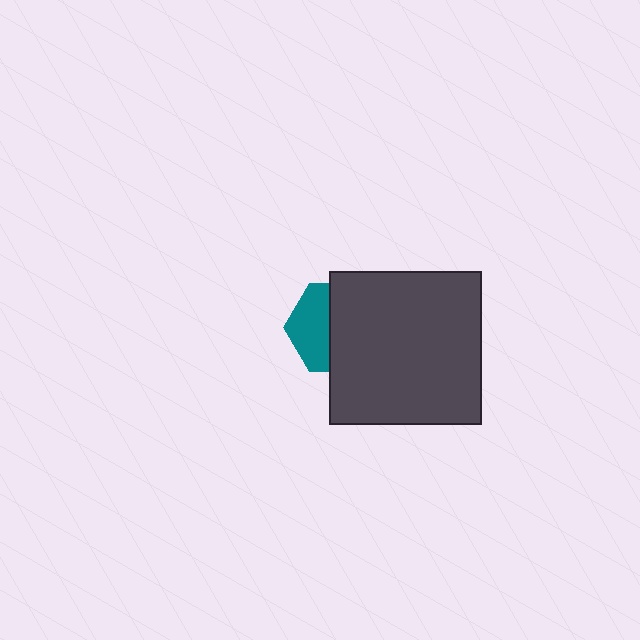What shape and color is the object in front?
The object in front is a dark gray square.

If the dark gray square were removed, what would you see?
You would see the complete teal hexagon.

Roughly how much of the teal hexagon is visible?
A small part of it is visible (roughly 43%).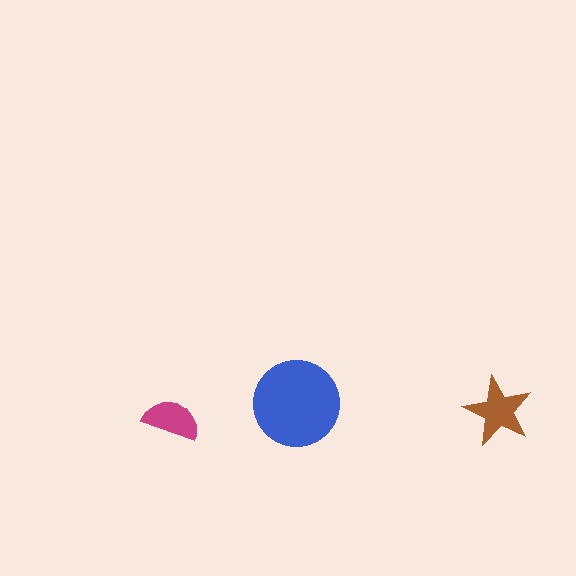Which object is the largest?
The blue circle.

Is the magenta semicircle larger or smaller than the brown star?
Smaller.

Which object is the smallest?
The magenta semicircle.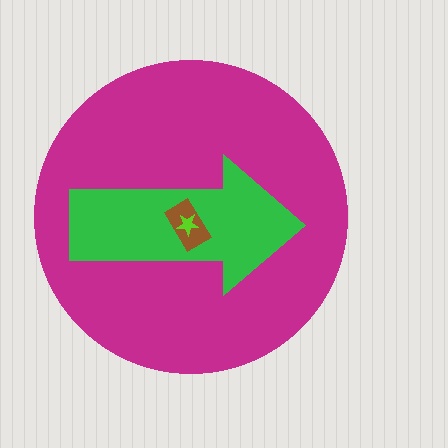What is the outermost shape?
The magenta circle.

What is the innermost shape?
The lime star.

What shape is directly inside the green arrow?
The brown rectangle.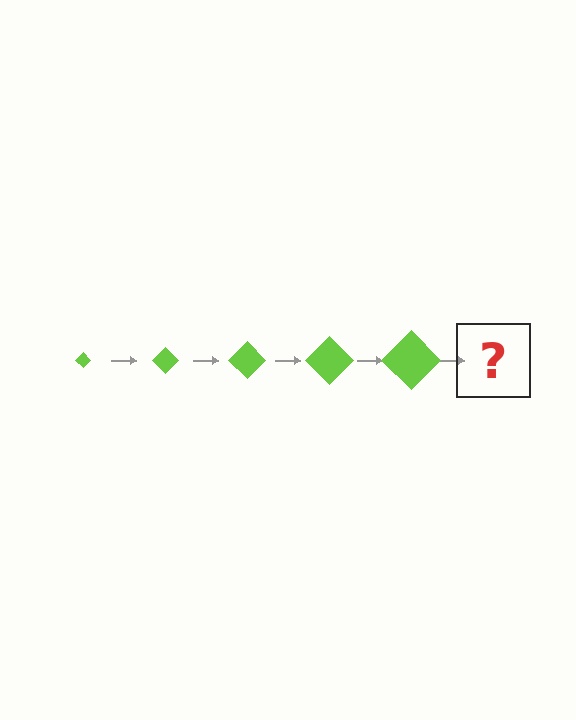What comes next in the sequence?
The next element should be a lime diamond, larger than the previous one.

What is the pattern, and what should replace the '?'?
The pattern is that the diamond gets progressively larger each step. The '?' should be a lime diamond, larger than the previous one.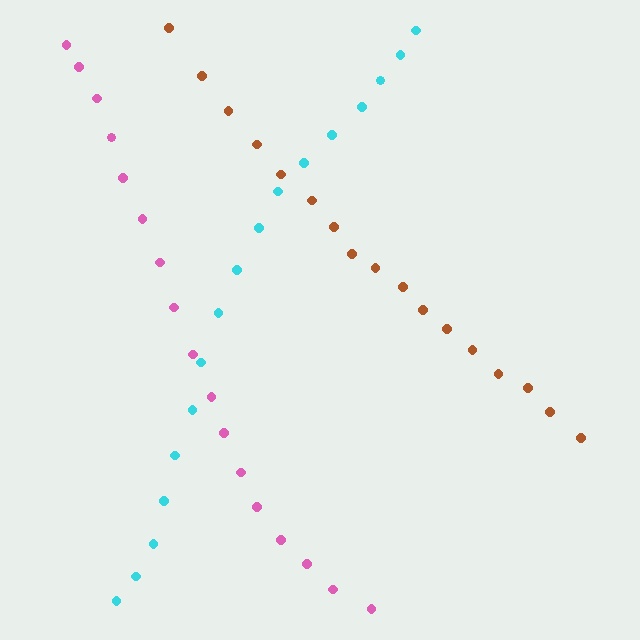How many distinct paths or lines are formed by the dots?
There are 3 distinct paths.